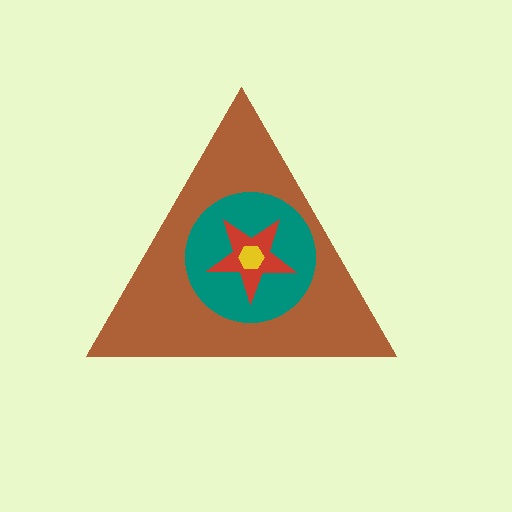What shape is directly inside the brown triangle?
The teal circle.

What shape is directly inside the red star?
The yellow hexagon.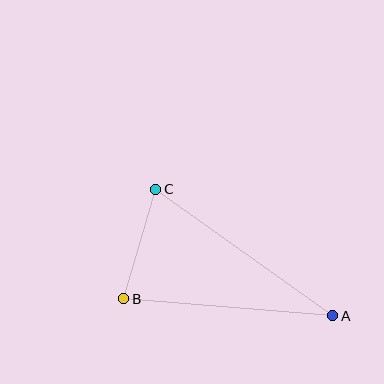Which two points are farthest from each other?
Points A and C are farthest from each other.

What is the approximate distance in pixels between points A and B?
The distance between A and B is approximately 210 pixels.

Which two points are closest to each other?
Points B and C are closest to each other.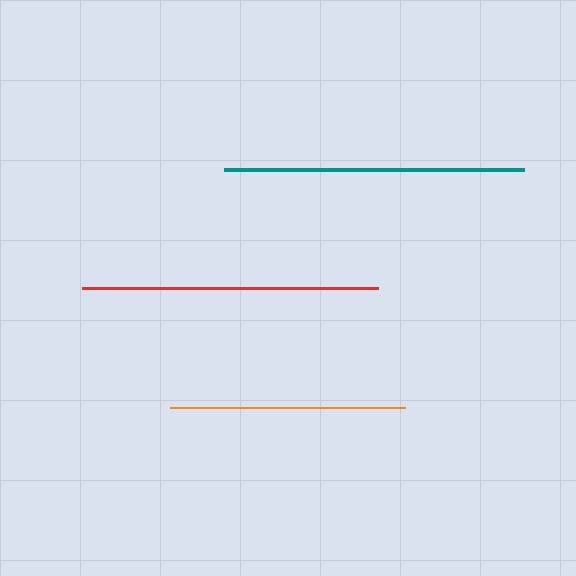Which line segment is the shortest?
The orange line is the shortest at approximately 235 pixels.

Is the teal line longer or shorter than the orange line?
The teal line is longer than the orange line.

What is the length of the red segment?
The red segment is approximately 296 pixels long.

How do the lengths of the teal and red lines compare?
The teal and red lines are approximately the same length.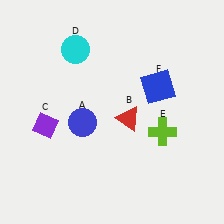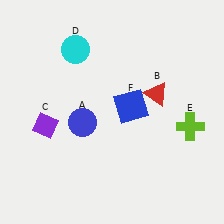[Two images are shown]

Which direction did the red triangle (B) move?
The red triangle (B) moved right.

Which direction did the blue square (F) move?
The blue square (F) moved left.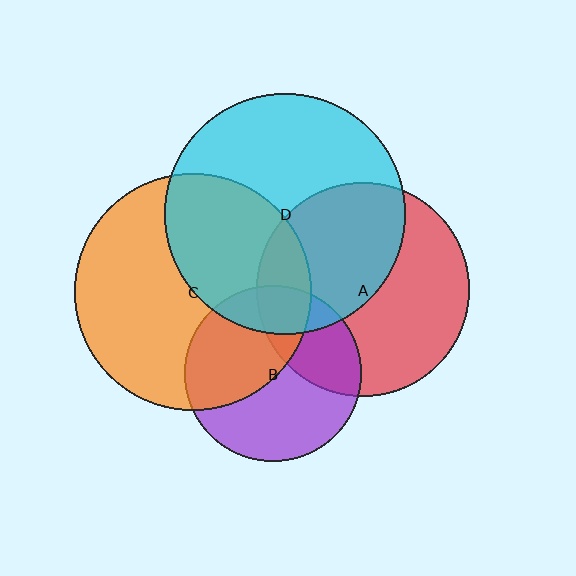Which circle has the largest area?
Circle D (cyan).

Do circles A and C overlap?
Yes.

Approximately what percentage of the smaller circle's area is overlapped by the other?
Approximately 15%.